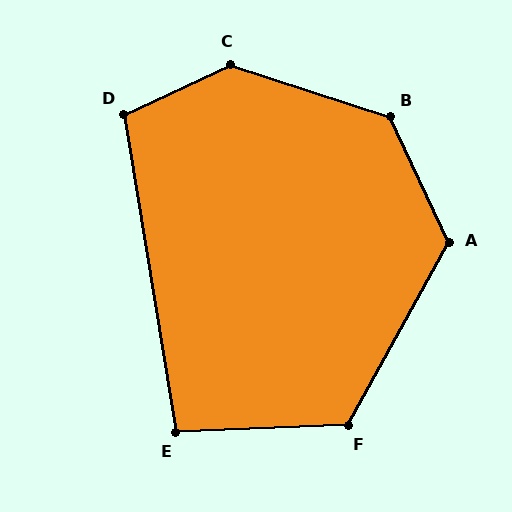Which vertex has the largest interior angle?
C, at approximately 136 degrees.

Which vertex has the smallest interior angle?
E, at approximately 97 degrees.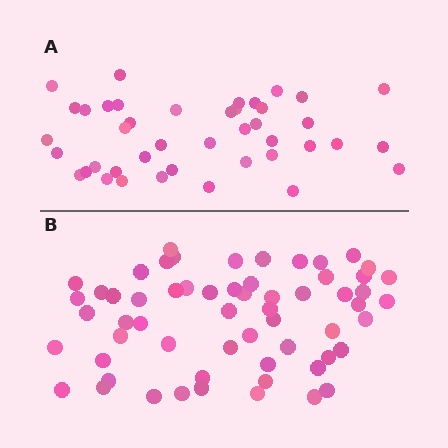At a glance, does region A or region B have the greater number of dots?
Region B (the bottom region) has more dots.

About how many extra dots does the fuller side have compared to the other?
Region B has approximately 20 more dots than region A.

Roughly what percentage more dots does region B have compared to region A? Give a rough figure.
About 45% more.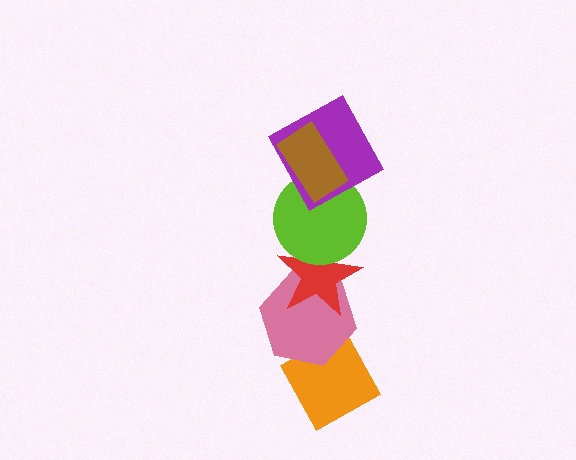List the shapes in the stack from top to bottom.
From top to bottom: the brown rectangle, the purple square, the lime circle, the red star, the pink hexagon, the orange diamond.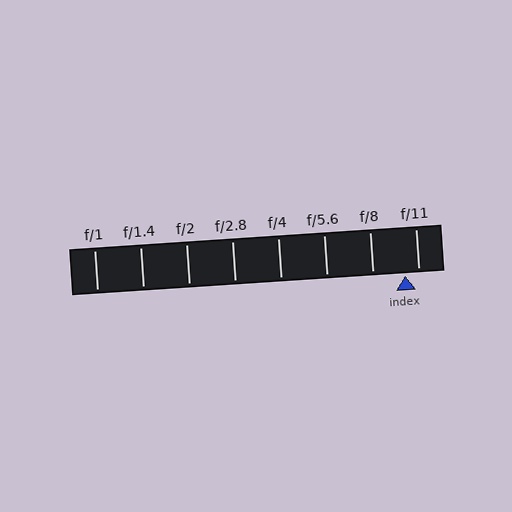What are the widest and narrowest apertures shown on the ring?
The widest aperture shown is f/1 and the narrowest is f/11.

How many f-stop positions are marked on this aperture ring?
There are 8 f-stop positions marked.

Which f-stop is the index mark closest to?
The index mark is closest to f/11.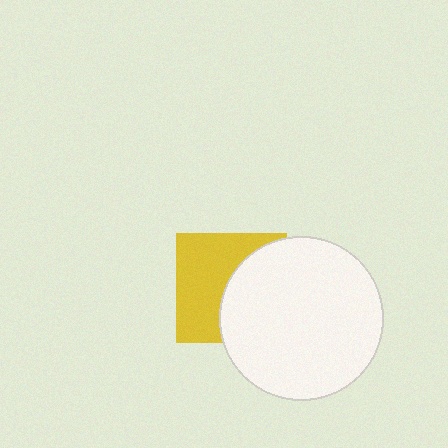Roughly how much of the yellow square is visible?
About half of it is visible (roughly 52%).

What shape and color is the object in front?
The object in front is a white circle.